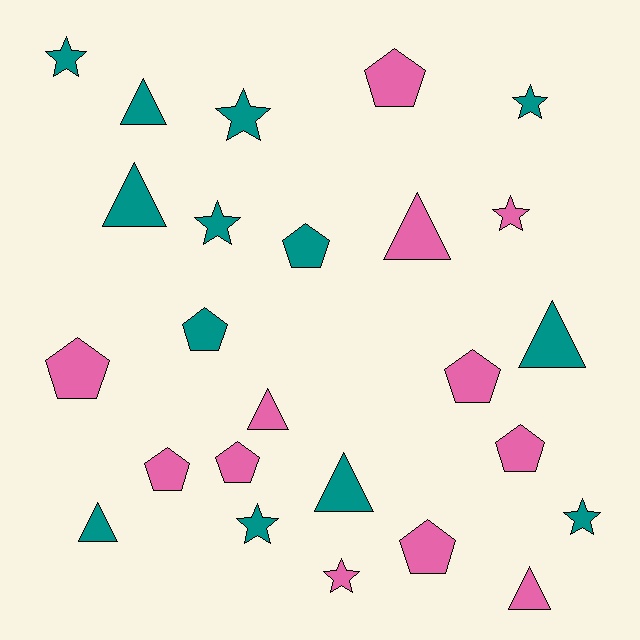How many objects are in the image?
There are 25 objects.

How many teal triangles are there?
There are 5 teal triangles.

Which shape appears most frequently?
Pentagon, with 9 objects.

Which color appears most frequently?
Teal, with 13 objects.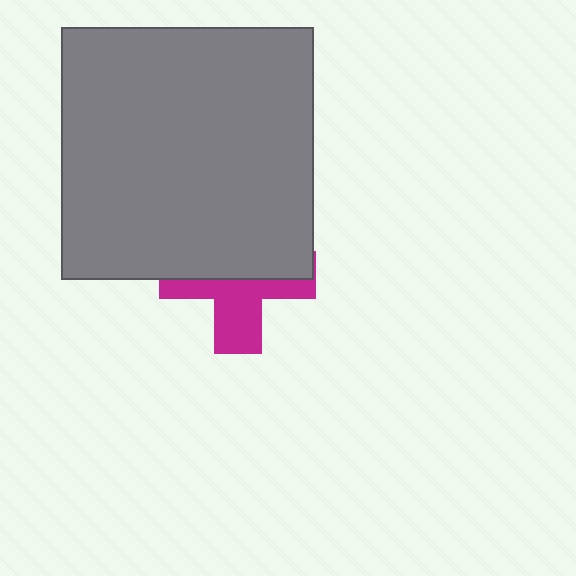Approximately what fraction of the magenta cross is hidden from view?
Roughly 55% of the magenta cross is hidden behind the gray square.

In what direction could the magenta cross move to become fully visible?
The magenta cross could move down. That would shift it out from behind the gray square entirely.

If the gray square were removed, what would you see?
You would see the complete magenta cross.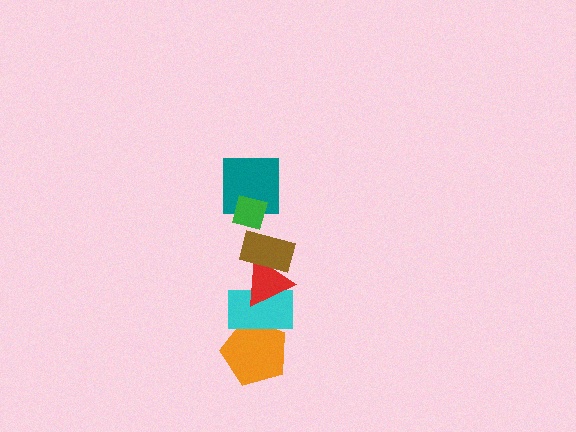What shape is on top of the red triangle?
The brown rectangle is on top of the red triangle.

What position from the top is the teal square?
The teal square is 2nd from the top.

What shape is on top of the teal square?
The green diamond is on top of the teal square.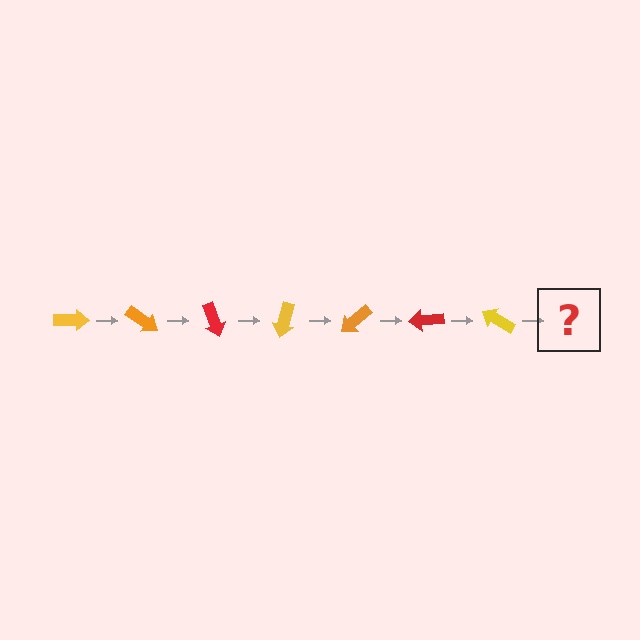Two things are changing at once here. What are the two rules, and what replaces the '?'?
The two rules are that it rotates 35 degrees each step and the color cycles through yellow, orange, and red. The '?' should be an orange arrow, rotated 245 degrees from the start.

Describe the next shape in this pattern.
It should be an orange arrow, rotated 245 degrees from the start.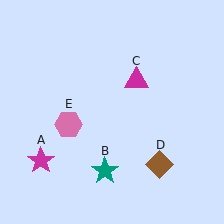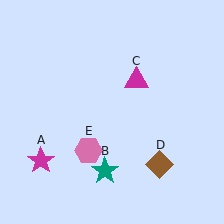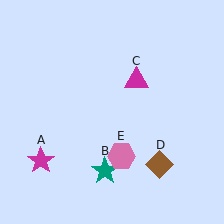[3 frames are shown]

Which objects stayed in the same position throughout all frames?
Magenta star (object A) and teal star (object B) and magenta triangle (object C) and brown diamond (object D) remained stationary.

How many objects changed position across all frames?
1 object changed position: pink hexagon (object E).